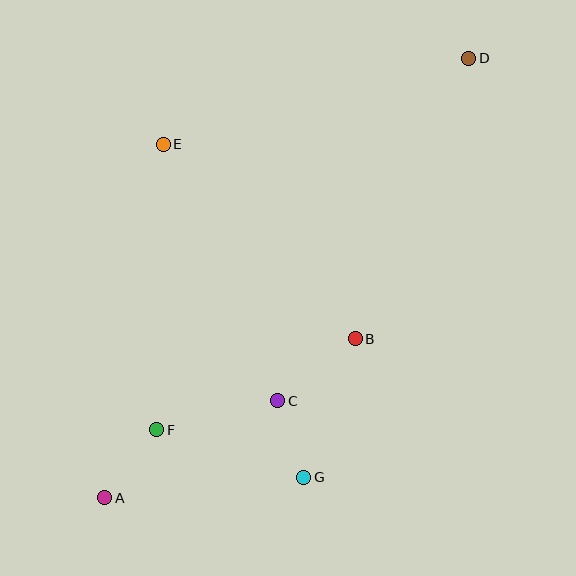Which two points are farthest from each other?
Points A and D are farthest from each other.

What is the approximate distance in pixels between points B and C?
The distance between B and C is approximately 99 pixels.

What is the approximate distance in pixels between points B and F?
The distance between B and F is approximately 218 pixels.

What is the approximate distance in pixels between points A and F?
The distance between A and F is approximately 86 pixels.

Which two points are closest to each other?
Points C and G are closest to each other.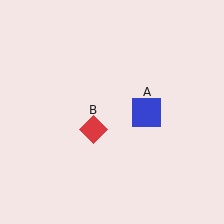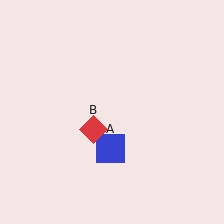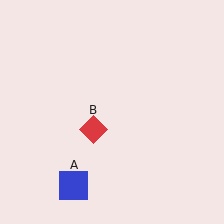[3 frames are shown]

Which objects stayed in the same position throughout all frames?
Red diamond (object B) remained stationary.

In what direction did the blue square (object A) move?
The blue square (object A) moved down and to the left.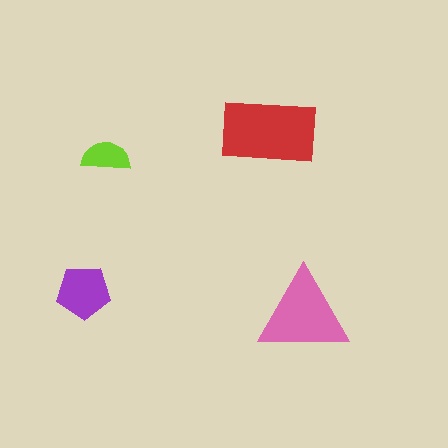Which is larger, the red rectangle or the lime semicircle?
The red rectangle.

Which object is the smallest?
The lime semicircle.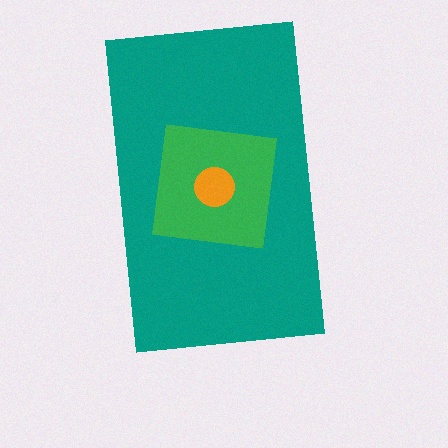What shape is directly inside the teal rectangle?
The green square.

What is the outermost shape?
The teal rectangle.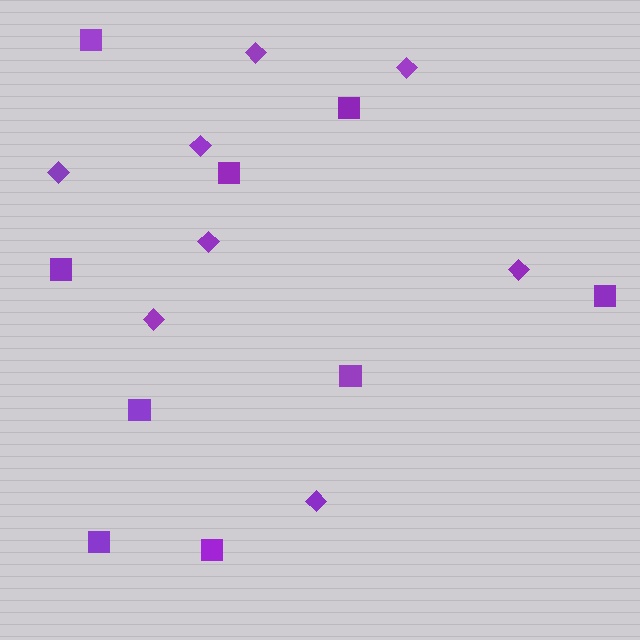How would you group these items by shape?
There are 2 groups: one group of diamonds (8) and one group of squares (9).